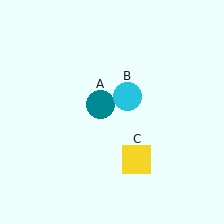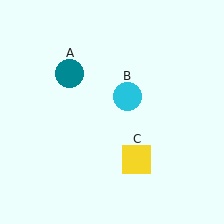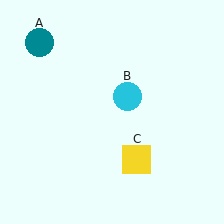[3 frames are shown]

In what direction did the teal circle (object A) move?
The teal circle (object A) moved up and to the left.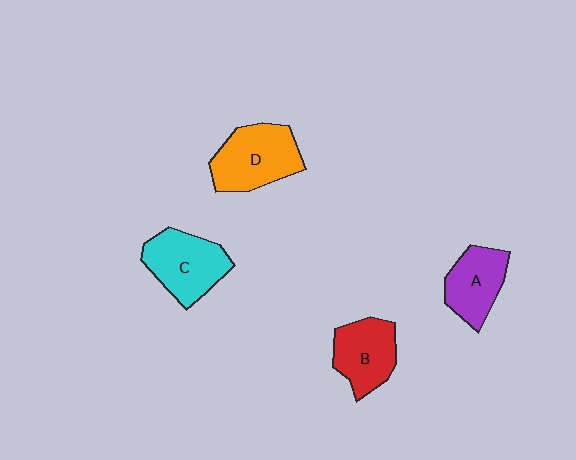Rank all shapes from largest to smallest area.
From largest to smallest: D (orange), C (cyan), B (red), A (purple).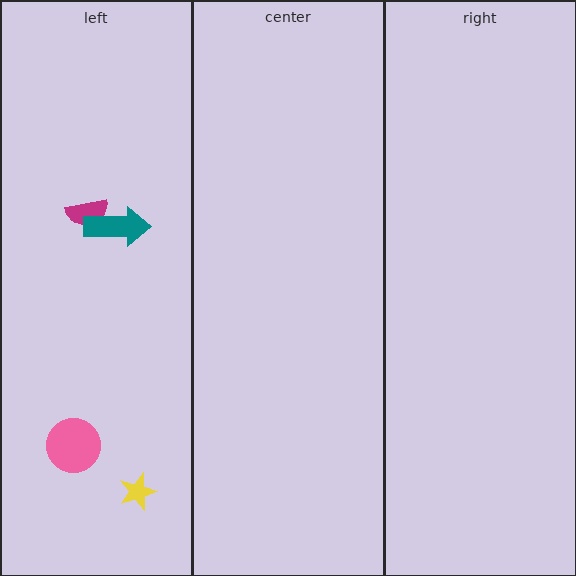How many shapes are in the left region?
4.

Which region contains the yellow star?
The left region.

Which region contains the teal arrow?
The left region.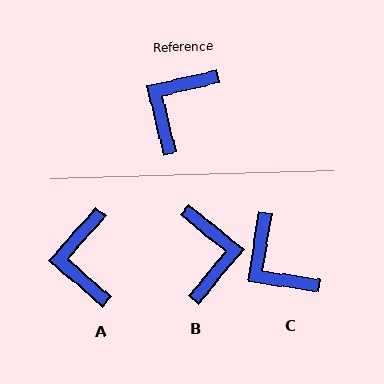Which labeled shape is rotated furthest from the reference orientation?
B, about 142 degrees away.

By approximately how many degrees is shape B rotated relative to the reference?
Approximately 142 degrees clockwise.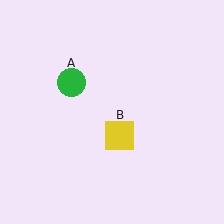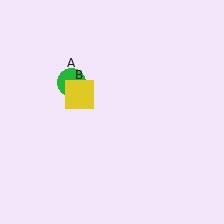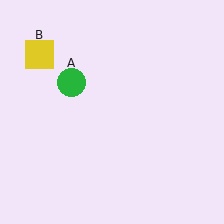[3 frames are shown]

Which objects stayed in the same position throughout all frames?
Green circle (object A) remained stationary.